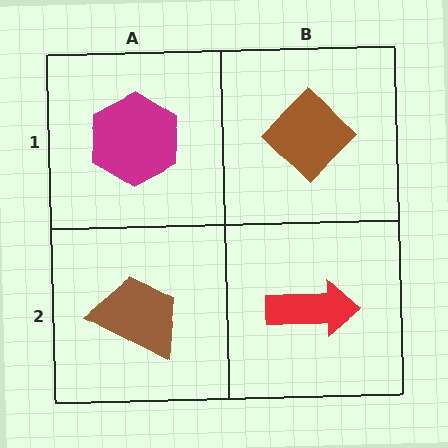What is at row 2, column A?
A brown trapezoid.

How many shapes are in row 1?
2 shapes.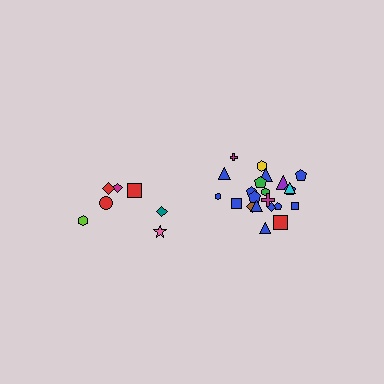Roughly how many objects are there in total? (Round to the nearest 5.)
Roughly 30 objects in total.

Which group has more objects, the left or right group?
The right group.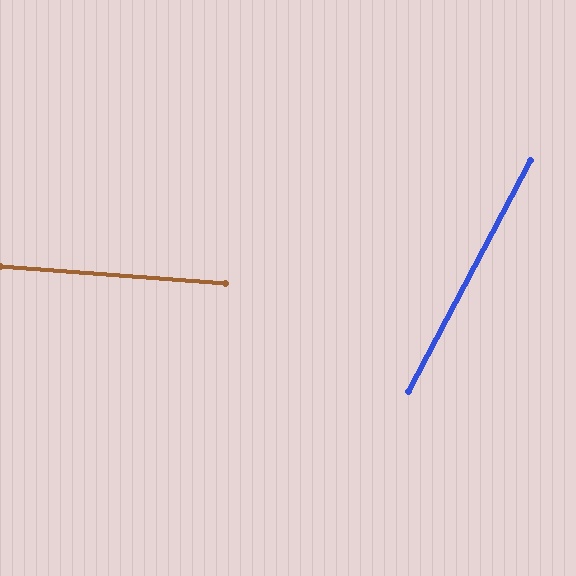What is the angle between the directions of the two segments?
Approximately 66 degrees.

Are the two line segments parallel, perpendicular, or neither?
Neither parallel nor perpendicular — they differ by about 66°.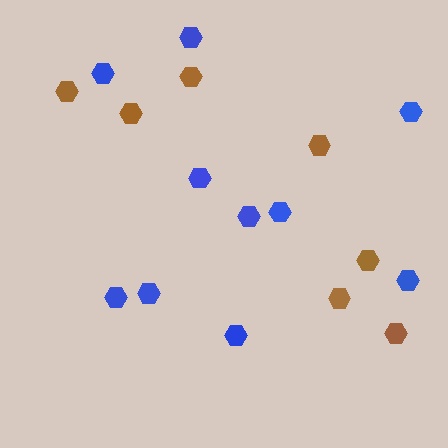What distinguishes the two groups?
There are 2 groups: one group of blue hexagons (10) and one group of brown hexagons (7).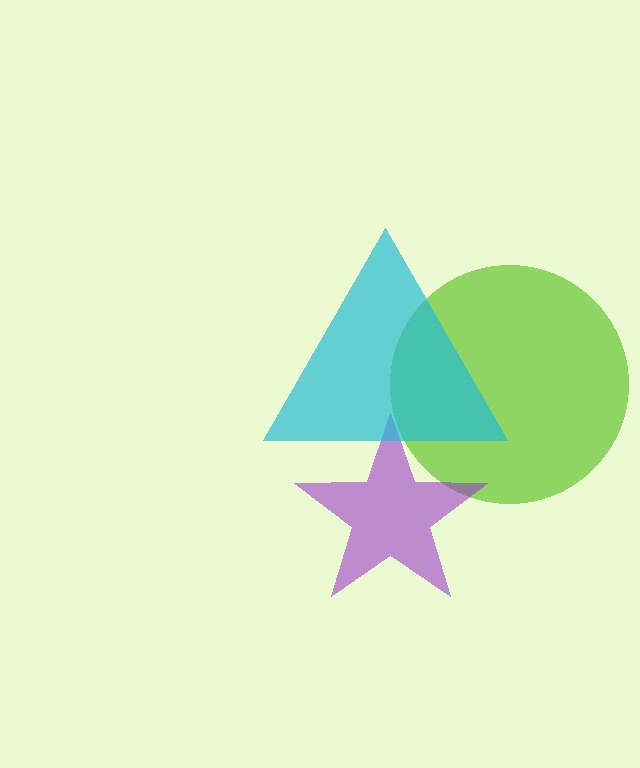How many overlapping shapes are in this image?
There are 3 overlapping shapes in the image.